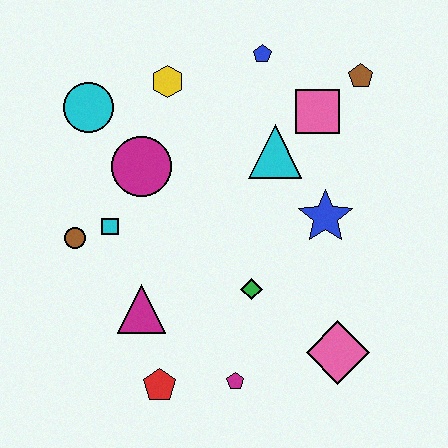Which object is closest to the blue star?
The cyan triangle is closest to the blue star.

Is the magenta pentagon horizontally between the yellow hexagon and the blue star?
Yes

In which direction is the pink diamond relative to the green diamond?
The pink diamond is to the right of the green diamond.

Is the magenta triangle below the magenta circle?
Yes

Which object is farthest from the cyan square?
The brown pentagon is farthest from the cyan square.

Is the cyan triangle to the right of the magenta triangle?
Yes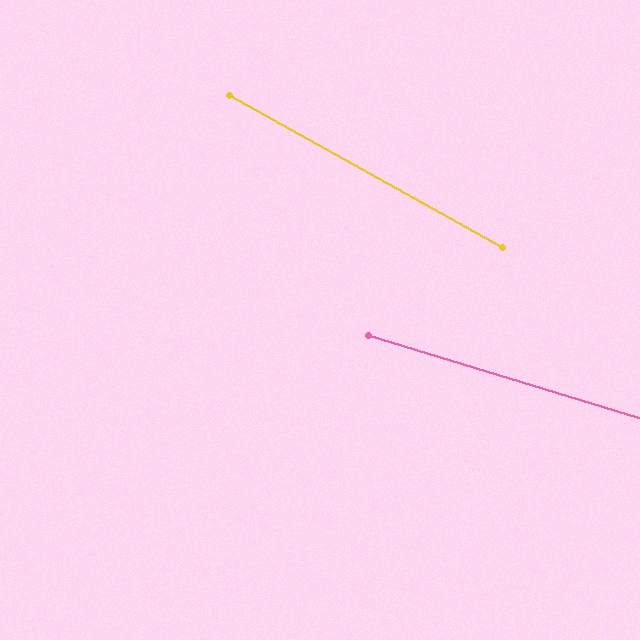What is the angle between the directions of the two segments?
Approximately 12 degrees.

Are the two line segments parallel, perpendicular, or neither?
Neither parallel nor perpendicular — they differ by about 12°.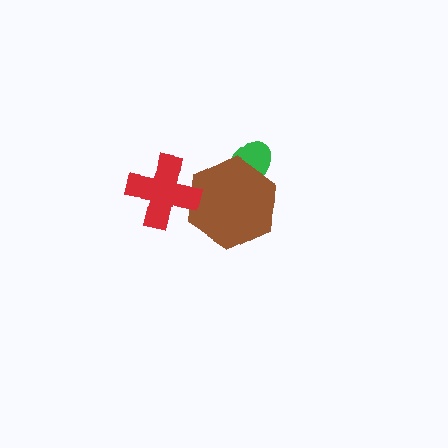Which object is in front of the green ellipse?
The brown hexagon is in front of the green ellipse.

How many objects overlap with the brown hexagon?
2 objects overlap with the brown hexagon.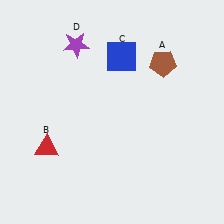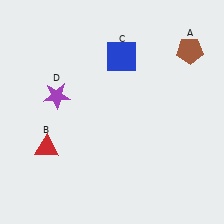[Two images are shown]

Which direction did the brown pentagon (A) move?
The brown pentagon (A) moved right.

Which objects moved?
The objects that moved are: the brown pentagon (A), the purple star (D).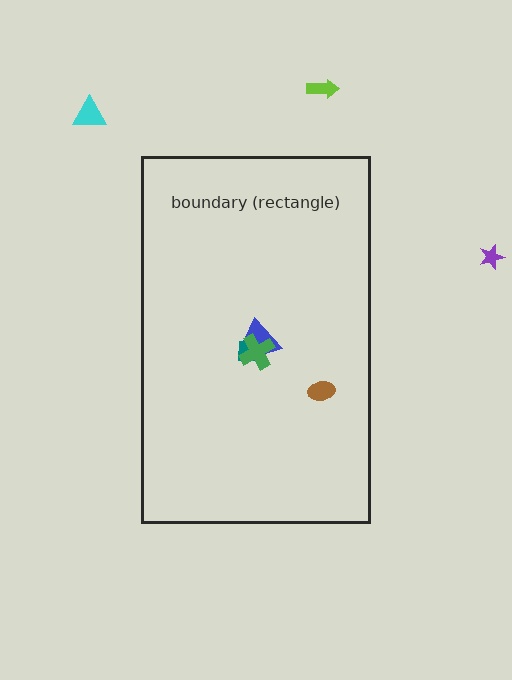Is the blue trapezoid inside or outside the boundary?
Inside.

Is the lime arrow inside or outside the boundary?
Outside.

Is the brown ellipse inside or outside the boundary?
Inside.